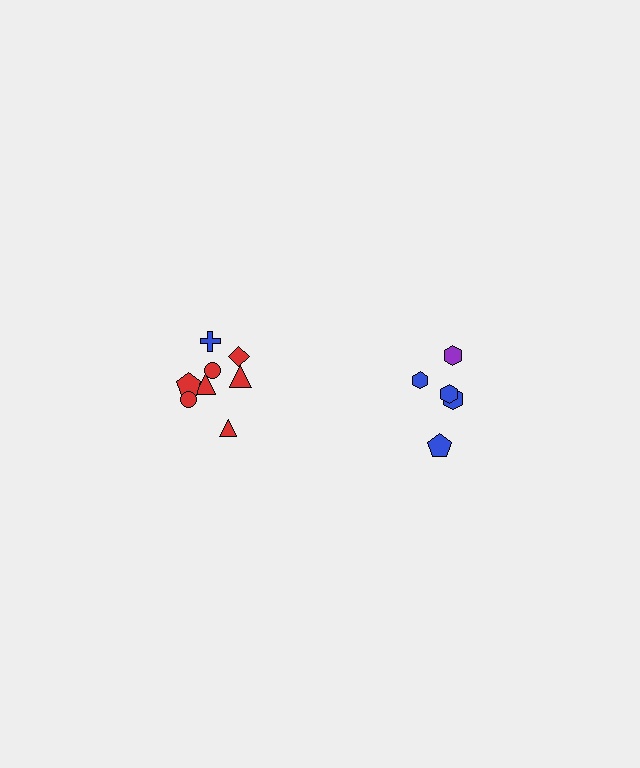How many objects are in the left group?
There are 8 objects.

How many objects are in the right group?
There are 5 objects.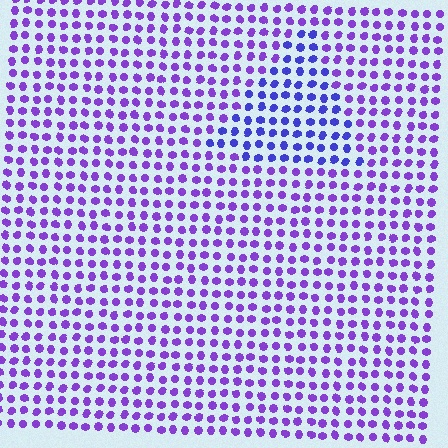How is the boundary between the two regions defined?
The boundary is defined purely by a slight shift in hue (about 30 degrees). Spacing, size, and orientation are identical on both sides.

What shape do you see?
I see a triangle.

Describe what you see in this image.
The image is filled with small purple elements in a uniform arrangement. A triangle-shaped region is visible where the elements are tinted to a slightly different hue, forming a subtle color boundary.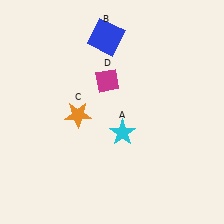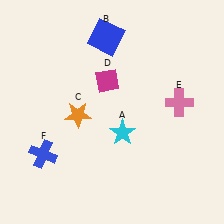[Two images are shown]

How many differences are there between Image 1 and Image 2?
There are 2 differences between the two images.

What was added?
A pink cross (E), a blue cross (F) were added in Image 2.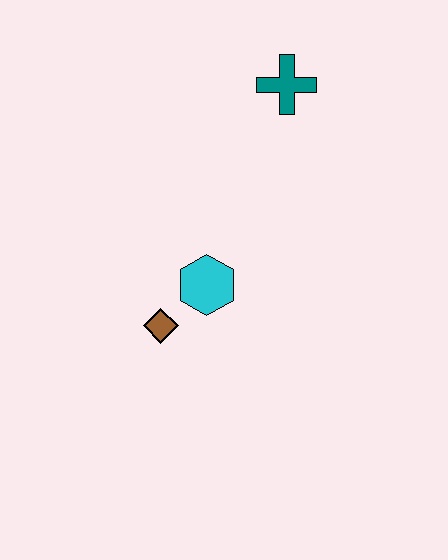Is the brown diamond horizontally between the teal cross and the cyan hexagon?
No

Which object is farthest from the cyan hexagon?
The teal cross is farthest from the cyan hexagon.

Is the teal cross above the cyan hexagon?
Yes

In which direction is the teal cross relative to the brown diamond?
The teal cross is above the brown diamond.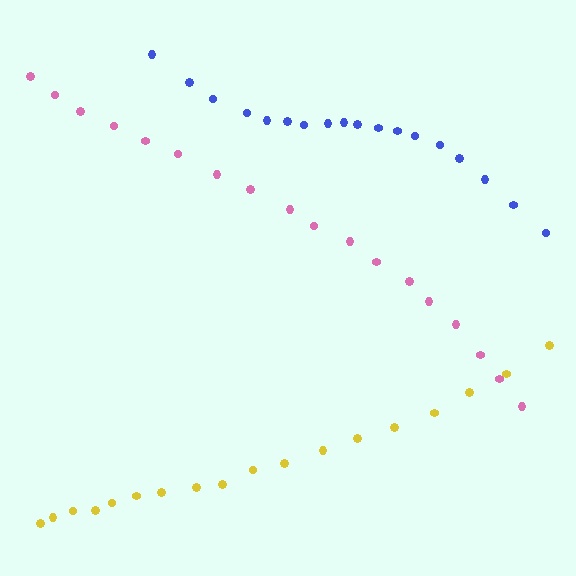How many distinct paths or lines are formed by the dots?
There are 3 distinct paths.